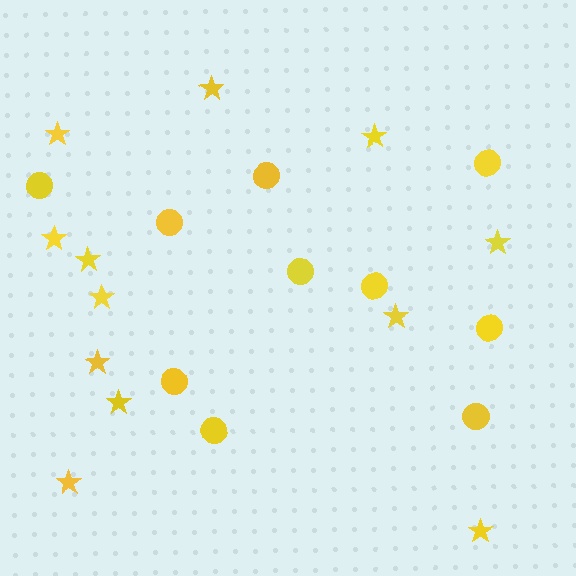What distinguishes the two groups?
There are 2 groups: one group of stars (12) and one group of circles (10).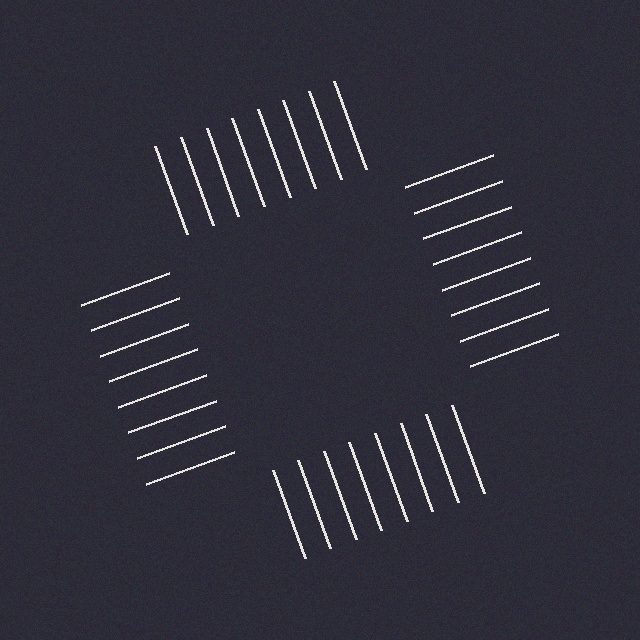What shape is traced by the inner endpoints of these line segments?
An illusory square — the line segments terminate on its edges but no continuous stroke is drawn.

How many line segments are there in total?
32 — 8 along each of the 4 edges.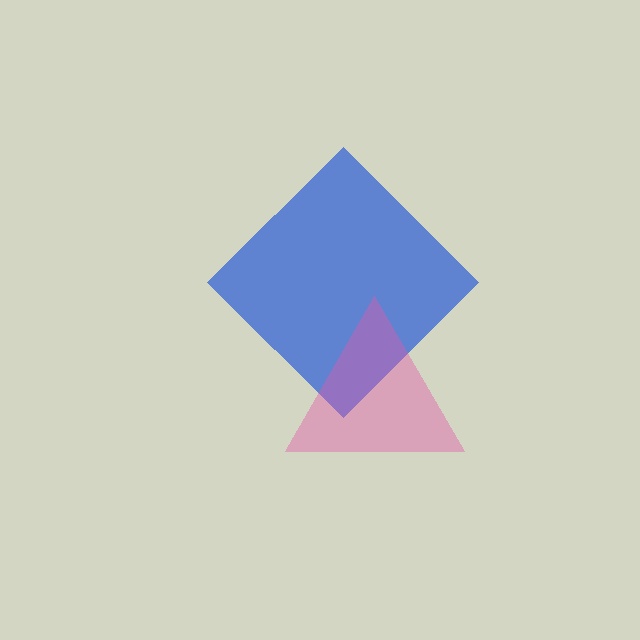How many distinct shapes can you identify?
There are 2 distinct shapes: a blue diamond, a pink triangle.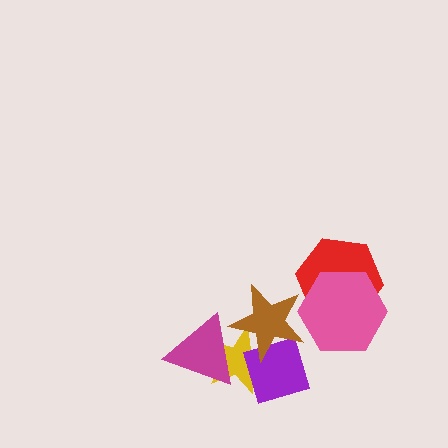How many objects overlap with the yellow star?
3 objects overlap with the yellow star.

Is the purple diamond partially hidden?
Yes, it is partially covered by another shape.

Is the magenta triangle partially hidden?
Yes, it is partially covered by another shape.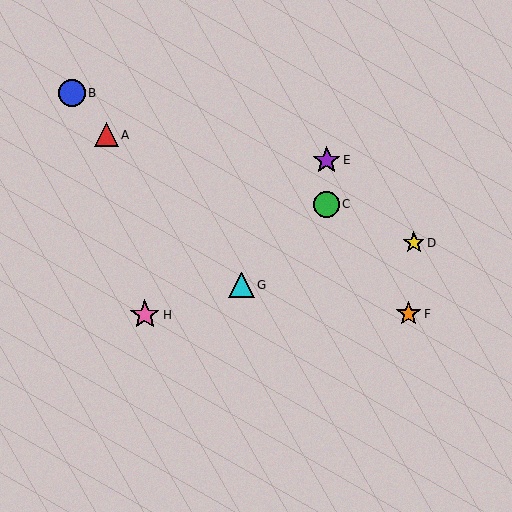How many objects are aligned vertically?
2 objects (C, E) are aligned vertically.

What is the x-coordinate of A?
Object A is at x≈106.